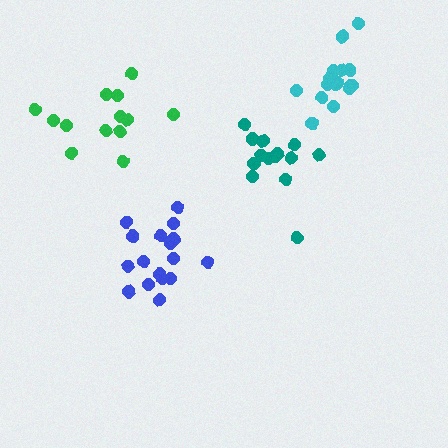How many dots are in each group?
Group 1: 17 dots, Group 2: 16 dots, Group 3: 13 dots, Group 4: 14 dots (60 total).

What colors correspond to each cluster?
The clusters are colored: blue, cyan, green, teal.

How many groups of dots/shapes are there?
There are 4 groups.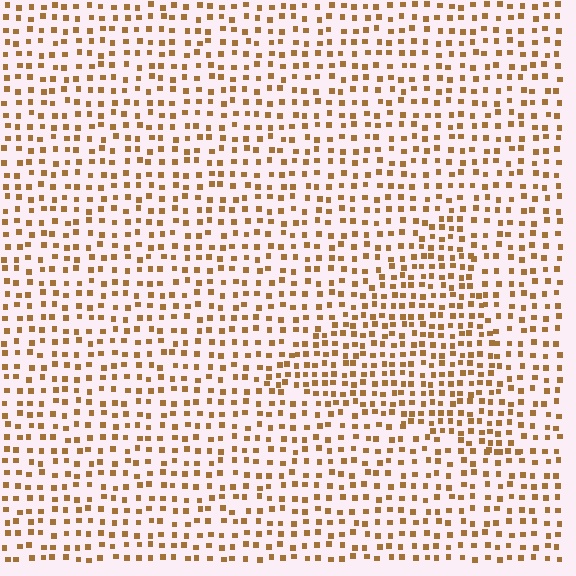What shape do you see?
I see a triangle.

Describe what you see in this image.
The image contains small brown elements arranged at two different densities. A triangle-shaped region is visible where the elements are more densely packed than the surrounding area.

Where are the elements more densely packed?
The elements are more densely packed inside the triangle boundary.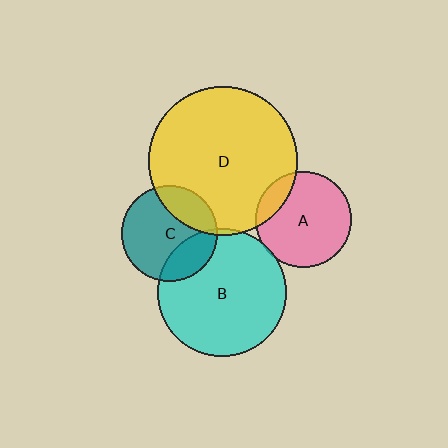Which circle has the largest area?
Circle D (yellow).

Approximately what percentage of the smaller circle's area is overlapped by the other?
Approximately 25%.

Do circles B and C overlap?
Yes.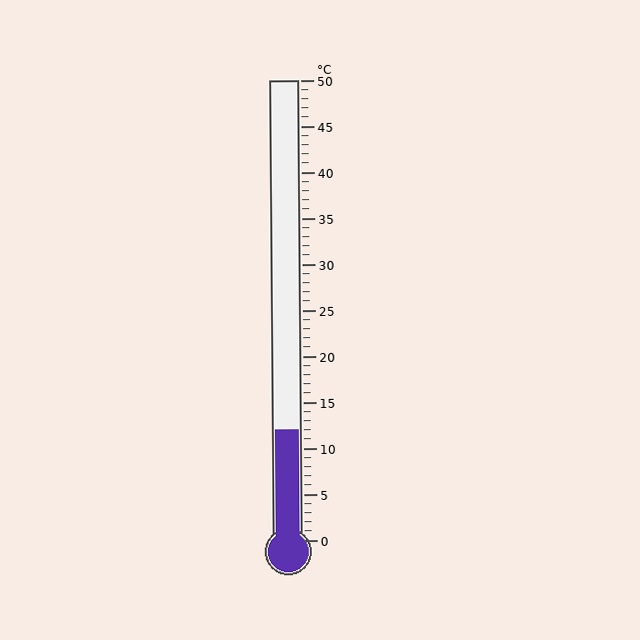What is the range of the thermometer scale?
The thermometer scale ranges from 0°C to 50°C.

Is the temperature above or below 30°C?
The temperature is below 30°C.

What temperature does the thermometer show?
The thermometer shows approximately 12°C.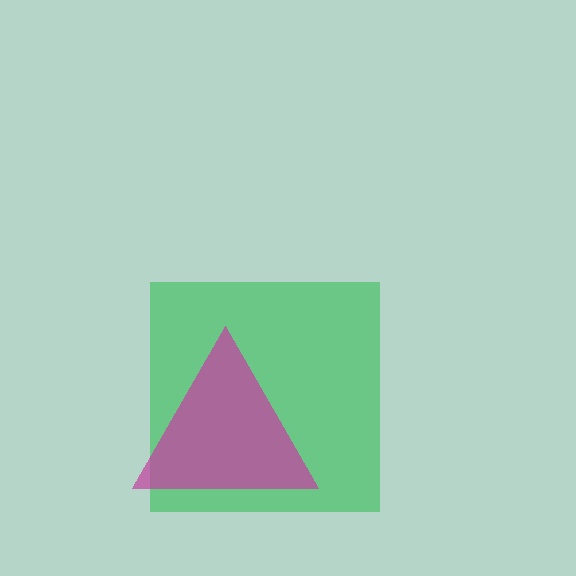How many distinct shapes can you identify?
There are 2 distinct shapes: a green square, a magenta triangle.